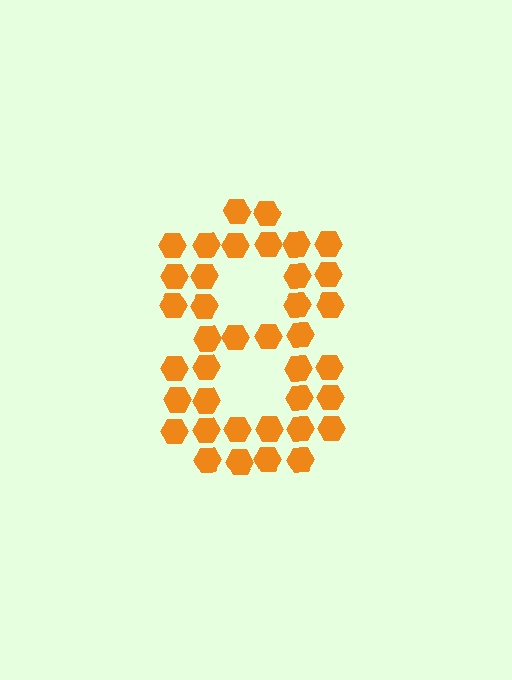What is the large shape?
The large shape is the digit 8.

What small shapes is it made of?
It is made of small hexagons.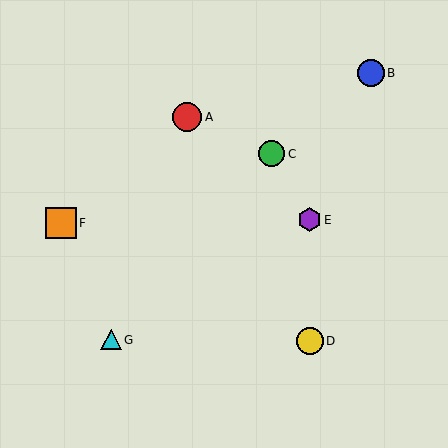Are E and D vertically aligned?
Yes, both are at x≈310.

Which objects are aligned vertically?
Objects D, E are aligned vertically.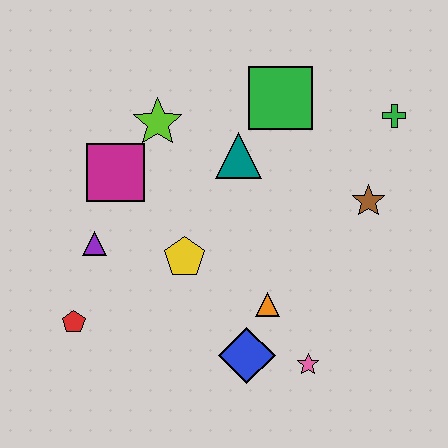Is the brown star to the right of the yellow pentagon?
Yes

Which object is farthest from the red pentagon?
The green cross is farthest from the red pentagon.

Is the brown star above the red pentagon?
Yes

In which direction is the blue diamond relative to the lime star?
The blue diamond is below the lime star.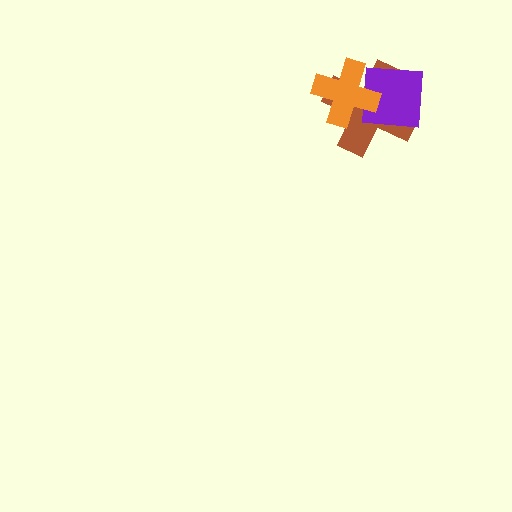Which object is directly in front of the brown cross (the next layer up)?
The purple square is directly in front of the brown cross.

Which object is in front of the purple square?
The orange cross is in front of the purple square.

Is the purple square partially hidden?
Yes, it is partially covered by another shape.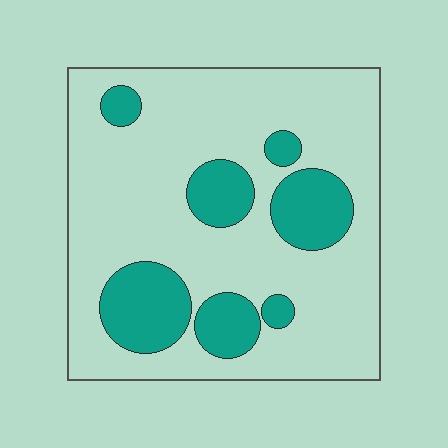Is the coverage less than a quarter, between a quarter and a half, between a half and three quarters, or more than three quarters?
Less than a quarter.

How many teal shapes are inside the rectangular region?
7.